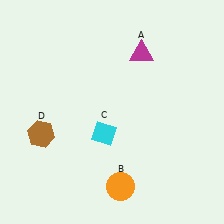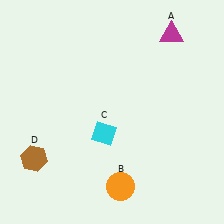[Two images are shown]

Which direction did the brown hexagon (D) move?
The brown hexagon (D) moved down.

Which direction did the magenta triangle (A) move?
The magenta triangle (A) moved right.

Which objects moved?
The objects that moved are: the magenta triangle (A), the brown hexagon (D).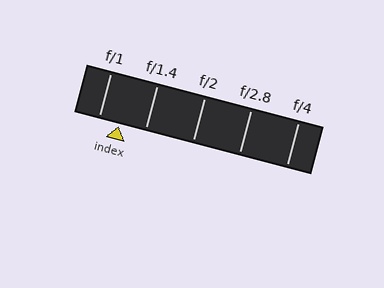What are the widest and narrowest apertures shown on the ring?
The widest aperture shown is f/1 and the narrowest is f/4.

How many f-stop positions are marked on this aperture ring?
There are 5 f-stop positions marked.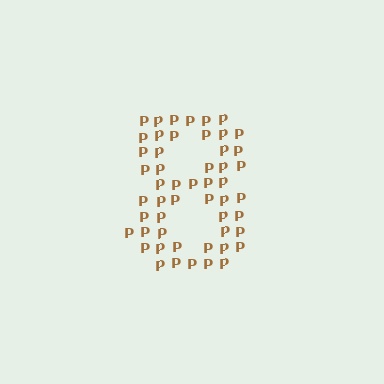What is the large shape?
The large shape is the digit 8.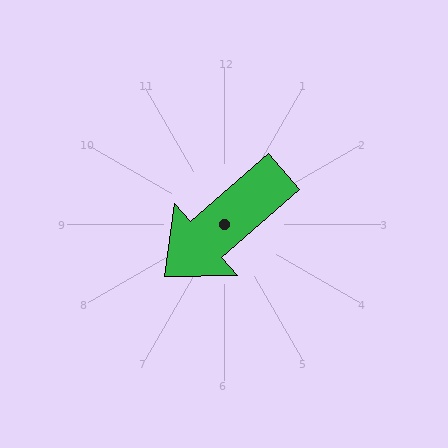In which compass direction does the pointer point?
Southwest.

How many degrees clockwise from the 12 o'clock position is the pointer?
Approximately 229 degrees.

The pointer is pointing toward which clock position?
Roughly 8 o'clock.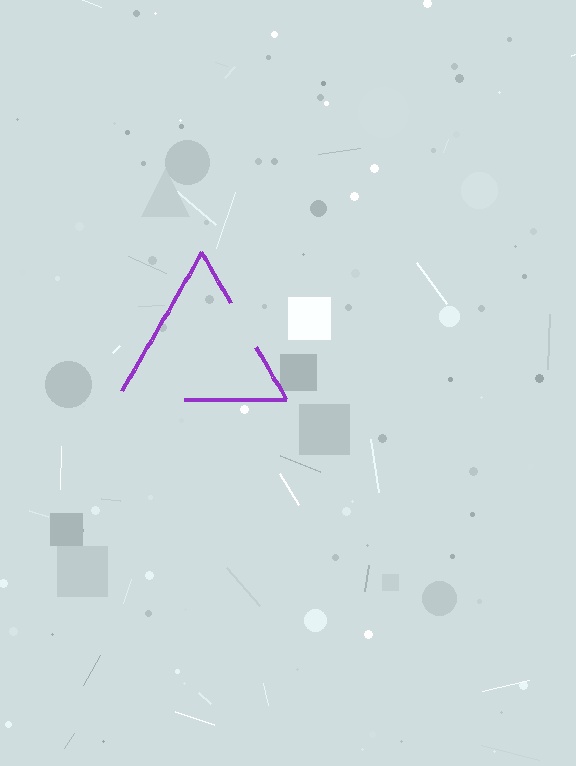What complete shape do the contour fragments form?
The contour fragments form a triangle.